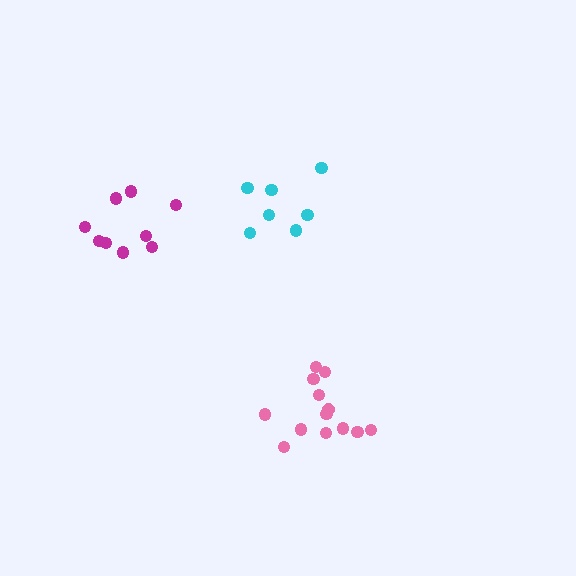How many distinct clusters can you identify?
There are 3 distinct clusters.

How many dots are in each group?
Group 1: 7 dots, Group 2: 13 dots, Group 3: 9 dots (29 total).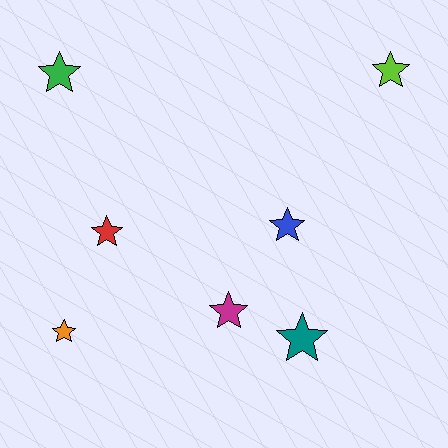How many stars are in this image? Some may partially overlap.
There are 7 stars.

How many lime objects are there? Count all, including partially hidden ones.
There is 1 lime object.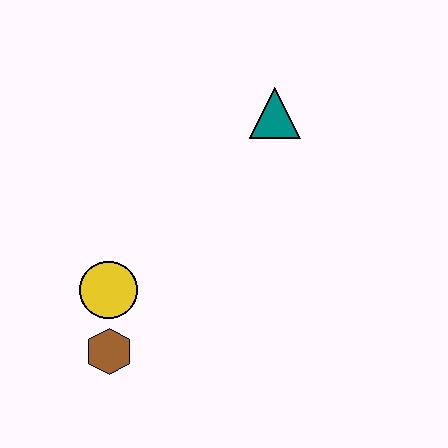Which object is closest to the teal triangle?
The yellow circle is closest to the teal triangle.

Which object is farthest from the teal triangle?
The brown hexagon is farthest from the teal triangle.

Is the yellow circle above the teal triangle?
No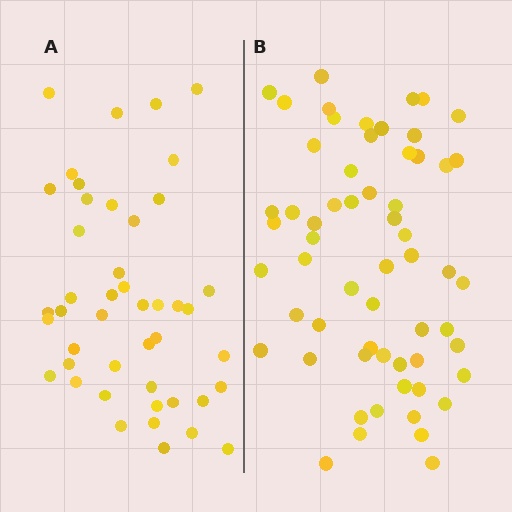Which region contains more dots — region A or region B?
Region B (the right region) has more dots.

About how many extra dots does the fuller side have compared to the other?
Region B has approximately 15 more dots than region A.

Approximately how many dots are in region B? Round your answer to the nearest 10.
About 60 dots.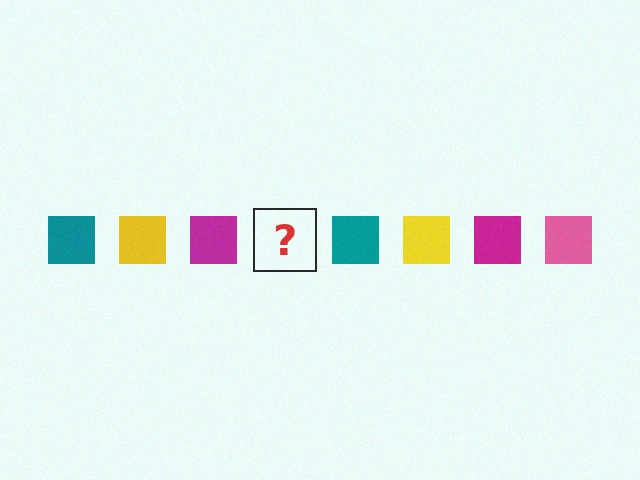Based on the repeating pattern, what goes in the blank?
The blank should be a pink square.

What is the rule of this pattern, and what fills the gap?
The rule is that the pattern cycles through teal, yellow, magenta, pink squares. The gap should be filled with a pink square.